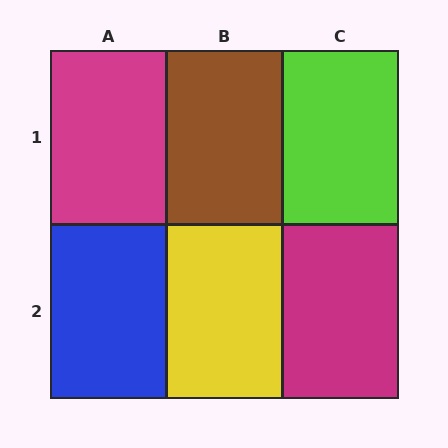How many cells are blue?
1 cell is blue.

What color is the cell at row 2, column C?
Magenta.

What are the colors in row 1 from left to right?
Magenta, brown, lime.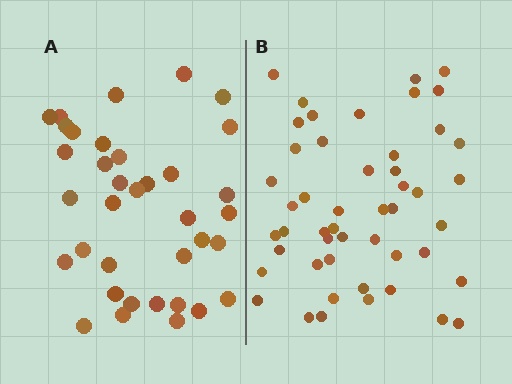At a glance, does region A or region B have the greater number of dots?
Region B (the right region) has more dots.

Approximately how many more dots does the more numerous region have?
Region B has approximately 15 more dots than region A.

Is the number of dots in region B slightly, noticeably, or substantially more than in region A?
Region B has noticeably more, but not dramatically so. The ratio is roughly 1.4 to 1.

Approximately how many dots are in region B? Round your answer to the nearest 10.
About 50 dots. (The exact count is 49, which rounds to 50.)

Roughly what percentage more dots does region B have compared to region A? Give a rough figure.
About 35% more.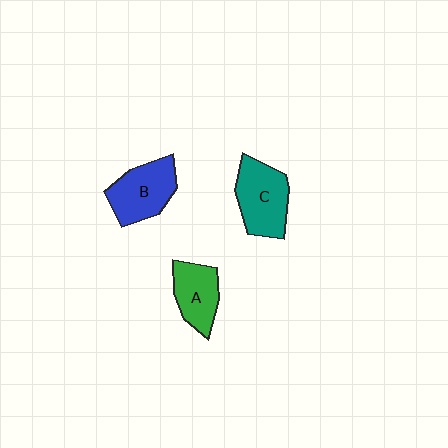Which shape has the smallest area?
Shape A (green).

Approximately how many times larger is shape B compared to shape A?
Approximately 1.2 times.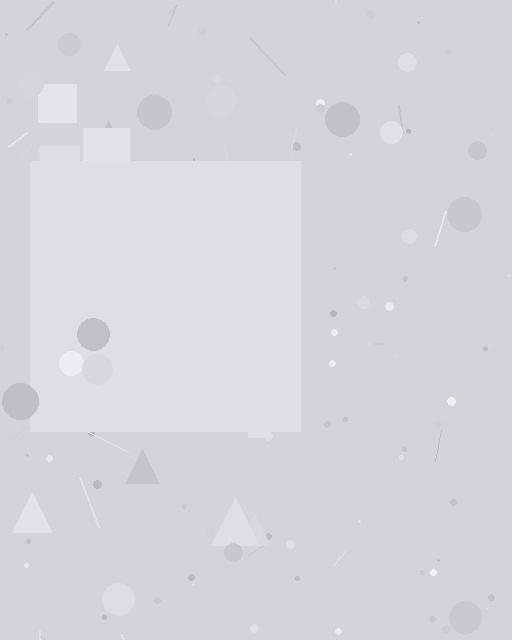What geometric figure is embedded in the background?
A square is embedded in the background.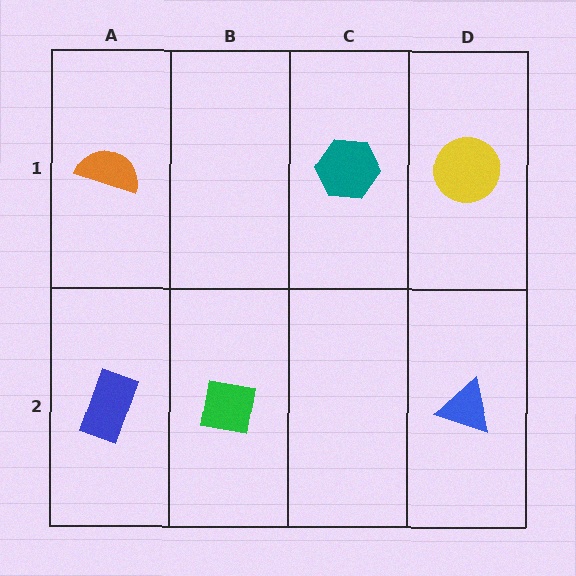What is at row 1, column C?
A teal hexagon.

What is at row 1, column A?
An orange semicircle.